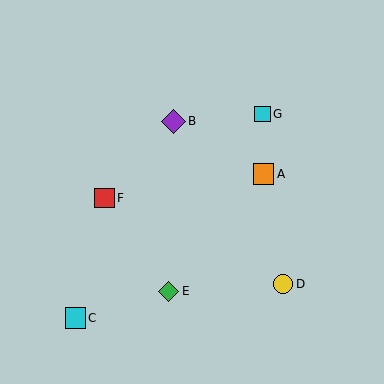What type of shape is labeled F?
Shape F is a red square.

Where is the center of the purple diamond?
The center of the purple diamond is at (173, 121).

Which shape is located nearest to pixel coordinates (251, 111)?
The cyan square (labeled G) at (263, 114) is nearest to that location.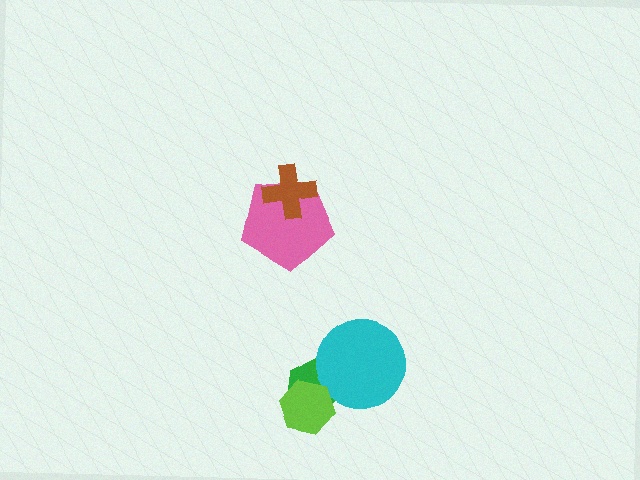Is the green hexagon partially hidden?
Yes, it is partially covered by another shape.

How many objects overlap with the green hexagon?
2 objects overlap with the green hexagon.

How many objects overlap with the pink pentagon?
1 object overlaps with the pink pentagon.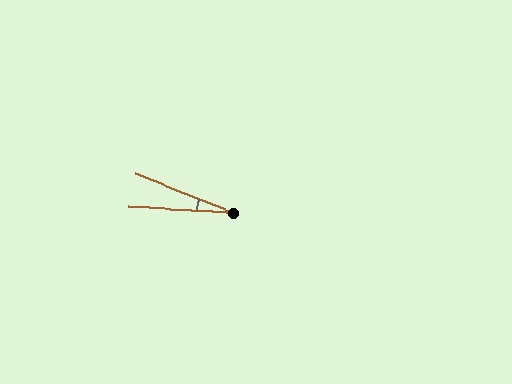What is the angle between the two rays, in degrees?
Approximately 19 degrees.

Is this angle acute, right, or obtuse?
It is acute.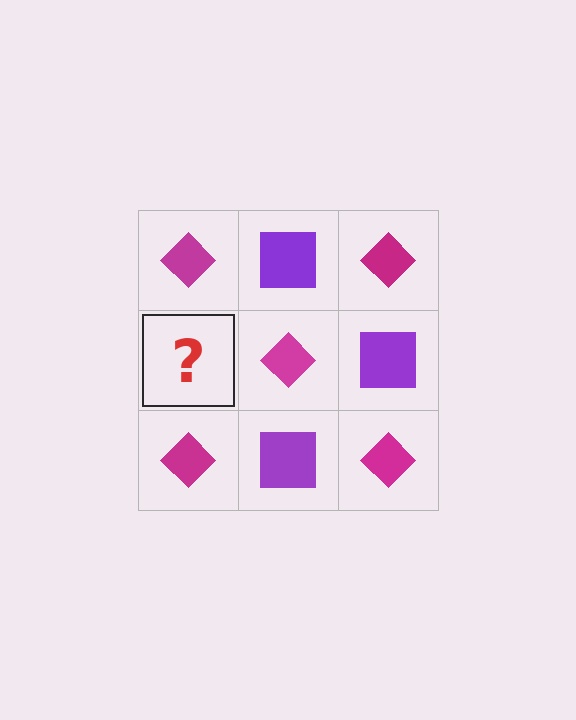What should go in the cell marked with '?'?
The missing cell should contain a purple square.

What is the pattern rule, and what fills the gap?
The rule is that it alternates magenta diamond and purple square in a checkerboard pattern. The gap should be filled with a purple square.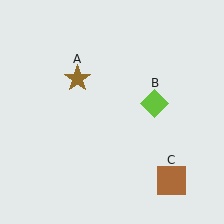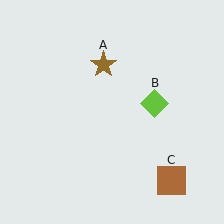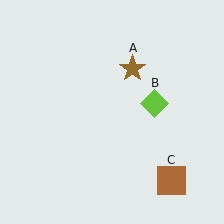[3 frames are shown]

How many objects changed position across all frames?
1 object changed position: brown star (object A).